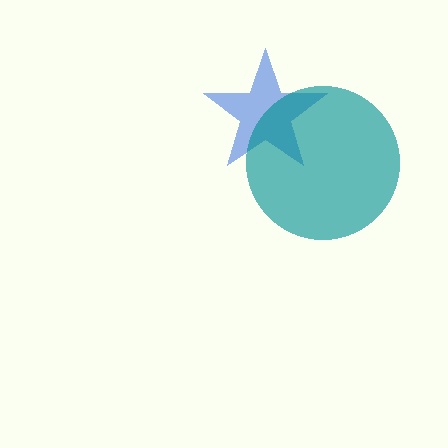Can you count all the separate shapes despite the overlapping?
Yes, there are 2 separate shapes.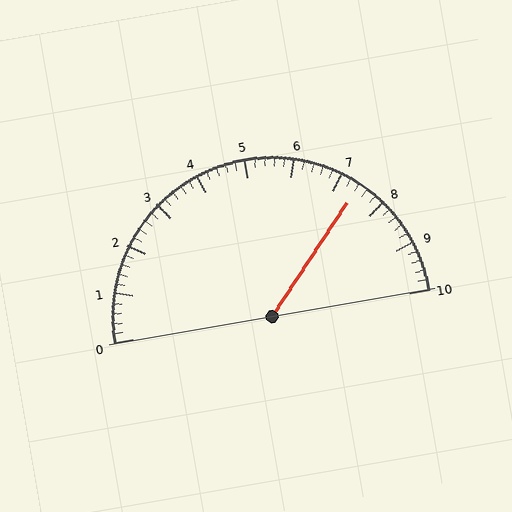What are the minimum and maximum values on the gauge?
The gauge ranges from 0 to 10.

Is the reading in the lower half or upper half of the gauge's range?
The reading is in the upper half of the range (0 to 10).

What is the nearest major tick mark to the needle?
The nearest major tick mark is 7.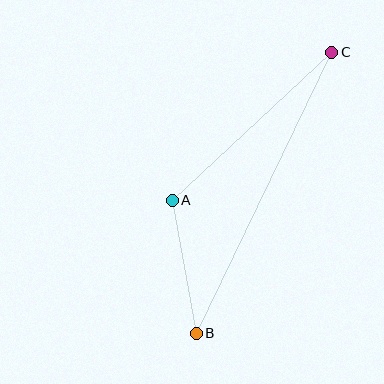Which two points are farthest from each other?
Points B and C are farthest from each other.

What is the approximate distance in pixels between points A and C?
The distance between A and C is approximately 218 pixels.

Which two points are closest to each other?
Points A and B are closest to each other.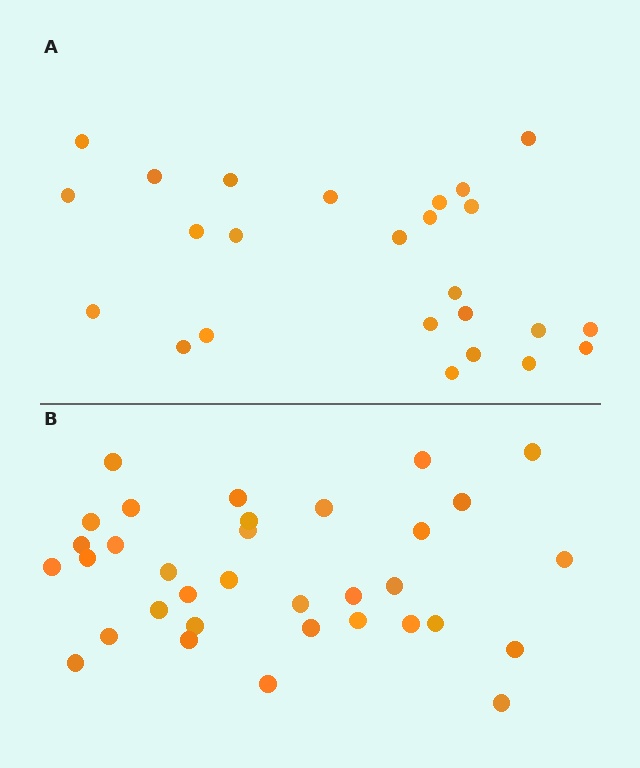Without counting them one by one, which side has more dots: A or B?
Region B (the bottom region) has more dots.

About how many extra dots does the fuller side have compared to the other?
Region B has roughly 8 or so more dots than region A.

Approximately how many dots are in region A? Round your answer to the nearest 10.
About 20 dots. (The exact count is 25, which rounds to 20.)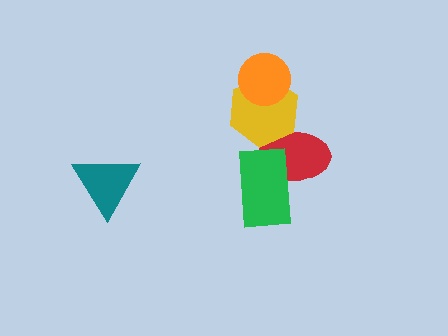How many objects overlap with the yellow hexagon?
2 objects overlap with the yellow hexagon.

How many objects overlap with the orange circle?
1 object overlaps with the orange circle.